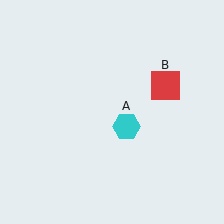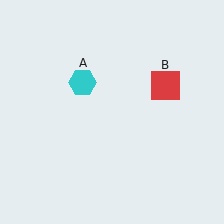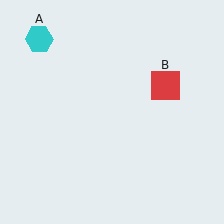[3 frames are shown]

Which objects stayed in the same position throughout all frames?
Red square (object B) remained stationary.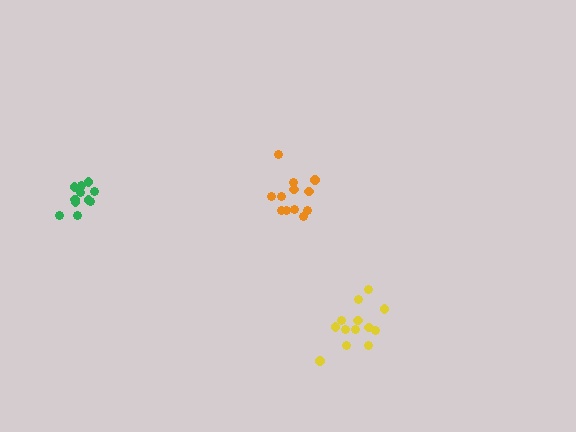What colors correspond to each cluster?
The clusters are colored: yellow, orange, green.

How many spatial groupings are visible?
There are 3 spatial groupings.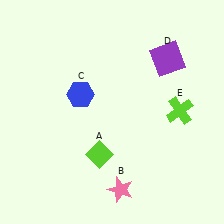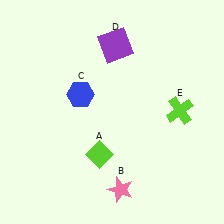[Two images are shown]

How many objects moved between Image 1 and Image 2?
1 object moved between the two images.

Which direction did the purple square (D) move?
The purple square (D) moved left.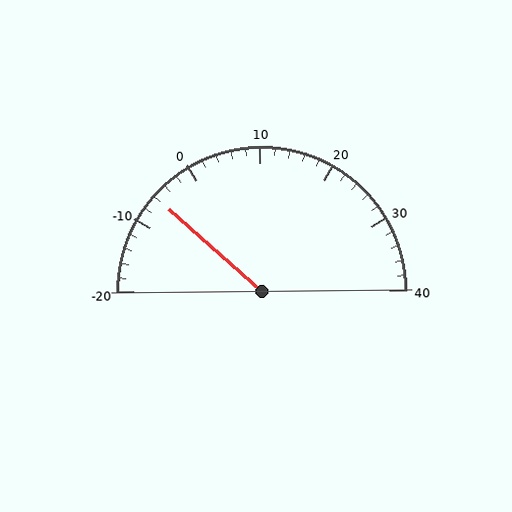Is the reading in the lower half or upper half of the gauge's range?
The reading is in the lower half of the range (-20 to 40).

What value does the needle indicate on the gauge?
The needle indicates approximately -6.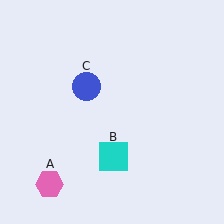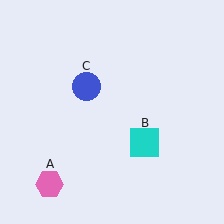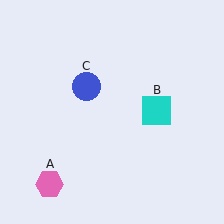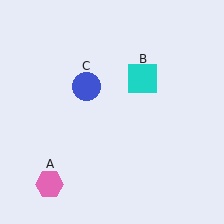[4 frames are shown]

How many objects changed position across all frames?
1 object changed position: cyan square (object B).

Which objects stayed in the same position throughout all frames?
Pink hexagon (object A) and blue circle (object C) remained stationary.